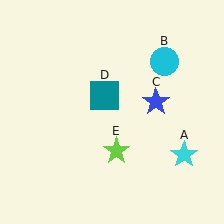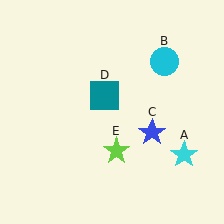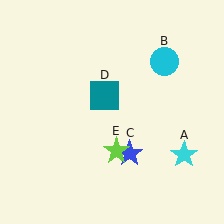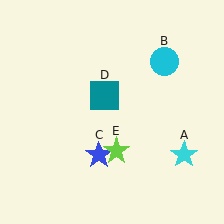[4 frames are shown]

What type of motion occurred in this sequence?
The blue star (object C) rotated clockwise around the center of the scene.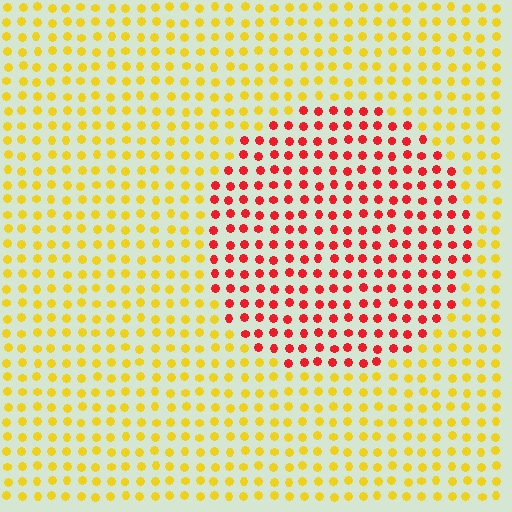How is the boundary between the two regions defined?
The boundary is defined purely by a slight shift in hue (about 56 degrees). Spacing, size, and orientation are identical on both sides.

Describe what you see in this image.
The image is filled with small yellow elements in a uniform arrangement. A circle-shaped region is visible where the elements are tinted to a slightly different hue, forming a subtle color boundary.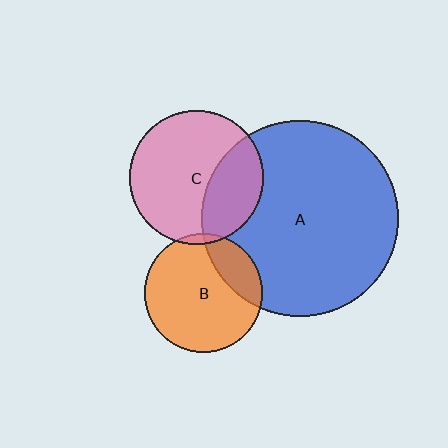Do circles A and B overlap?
Yes.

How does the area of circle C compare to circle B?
Approximately 1.3 times.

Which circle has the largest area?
Circle A (blue).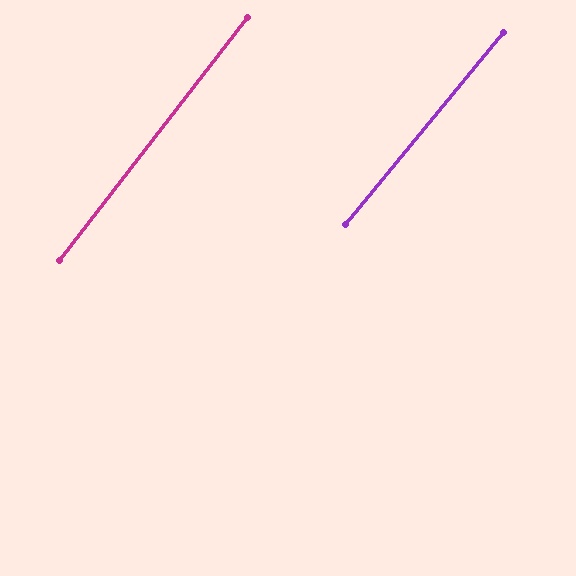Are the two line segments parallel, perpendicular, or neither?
Parallel — their directions differ by only 1.7°.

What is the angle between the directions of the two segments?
Approximately 2 degrees.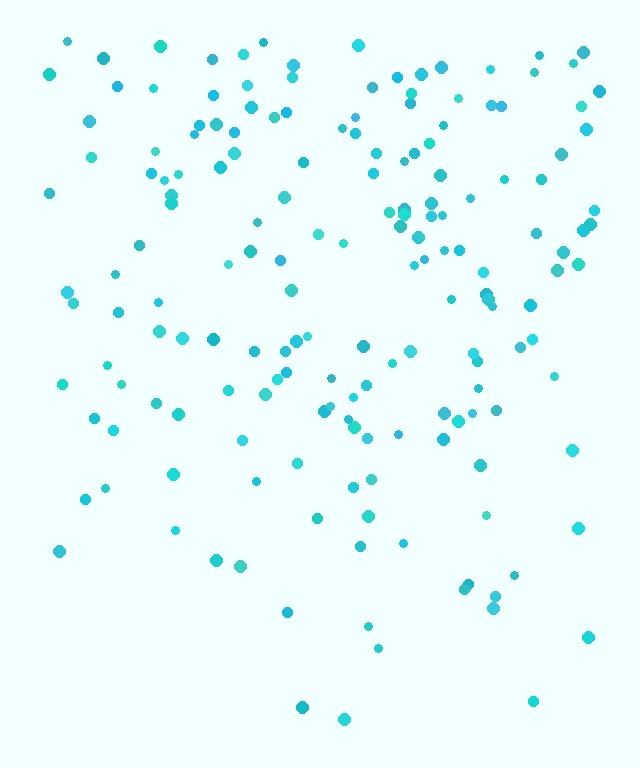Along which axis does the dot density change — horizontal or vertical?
Vertical.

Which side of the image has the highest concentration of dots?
The top.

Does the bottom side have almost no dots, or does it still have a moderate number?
Still a moderate number, just noticeably fewer than the top.